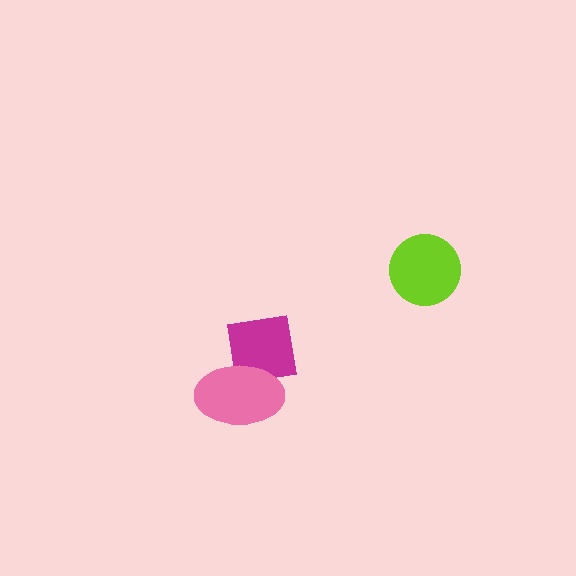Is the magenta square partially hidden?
Yes, it is partially covered by another shape.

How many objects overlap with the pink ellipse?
1 object overlaps with the pink ellipse.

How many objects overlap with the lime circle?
0 objects overlap with the lime circle.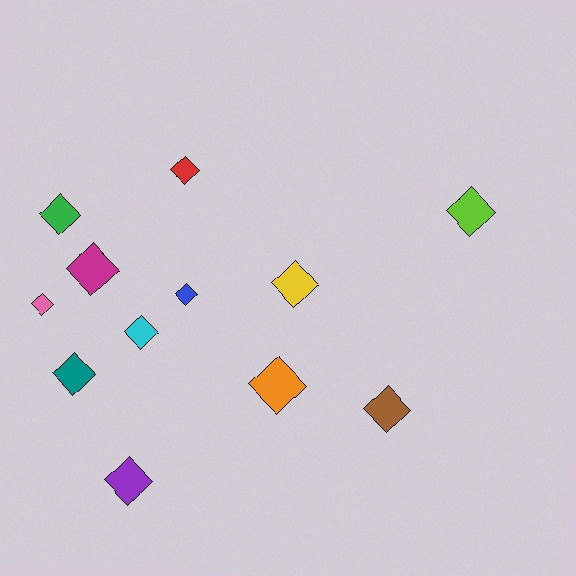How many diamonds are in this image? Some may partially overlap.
There are 12 diamonds.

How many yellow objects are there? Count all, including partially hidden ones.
There is 1 yellow object.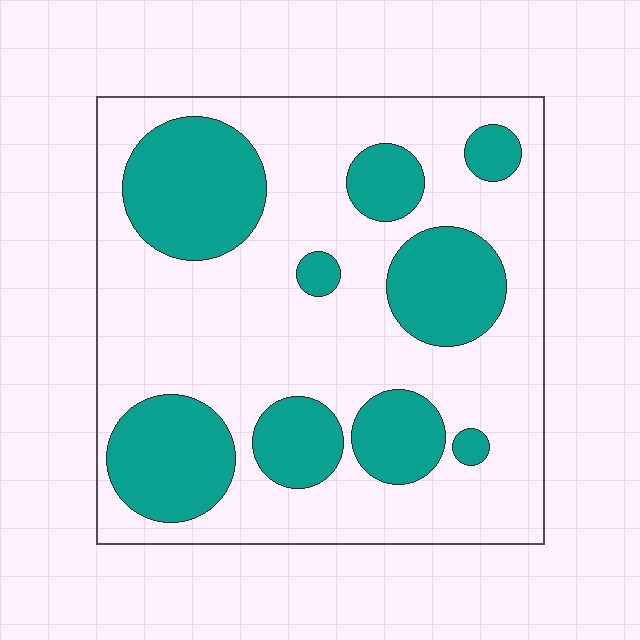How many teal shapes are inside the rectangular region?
9.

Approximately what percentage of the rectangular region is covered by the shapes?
Approximately 30%.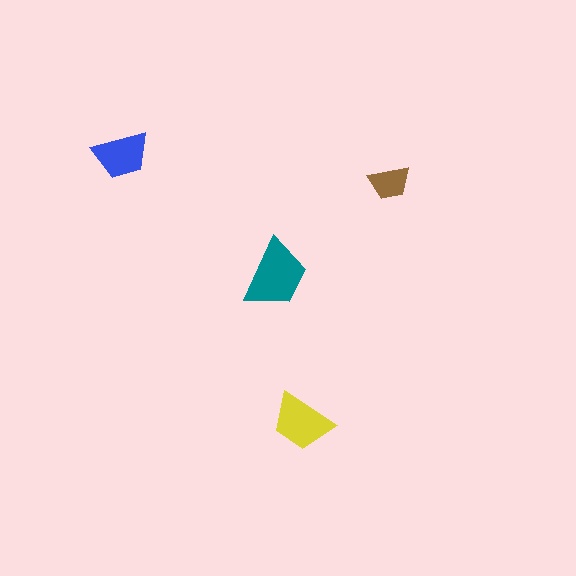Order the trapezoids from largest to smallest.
the teal one, the yellow one, the blue one, the brown one.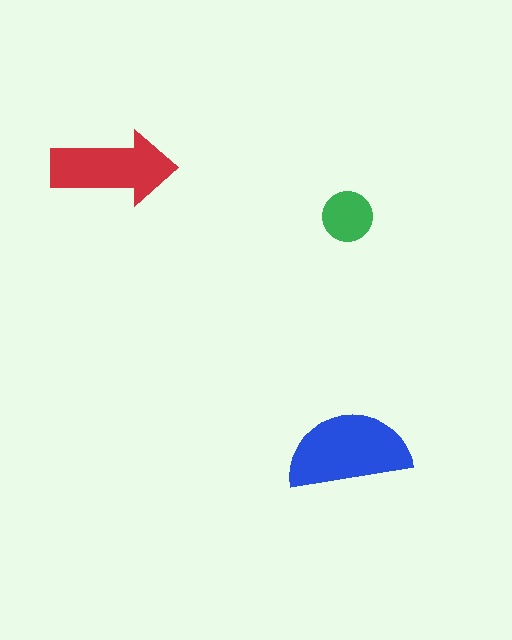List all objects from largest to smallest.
The blue semicircle, the red arrow, the green circle.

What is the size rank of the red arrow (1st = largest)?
2nd.